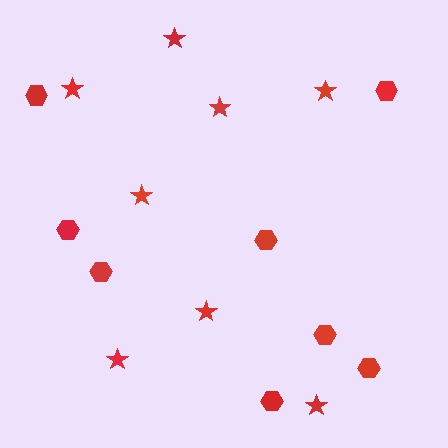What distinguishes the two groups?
There are 2 groups: one group of hexagons (8) and one group of stars (8).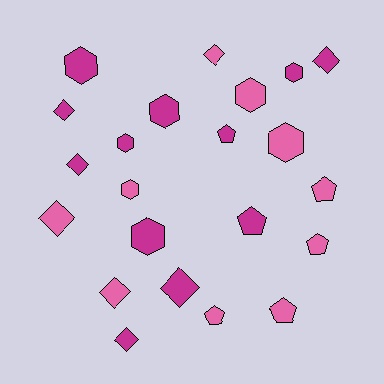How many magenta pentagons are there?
There are 2 magenta pentagons.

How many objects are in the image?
There are 22 objects.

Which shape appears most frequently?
Hexagon, with 8 objects.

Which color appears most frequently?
Magenta, with 12 objects.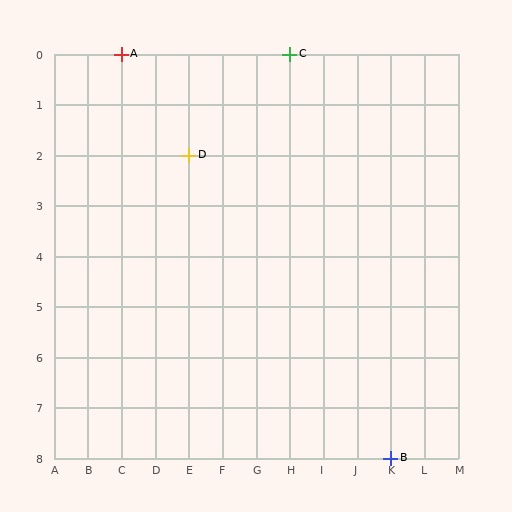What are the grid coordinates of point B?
Point B is at grid coordinates (K, 8).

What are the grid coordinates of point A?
Point A is at grid coordinates (C, 0).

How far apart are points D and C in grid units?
Points D and C are 3 columns and 2 rows apart (about 3.6 grid units diagonally).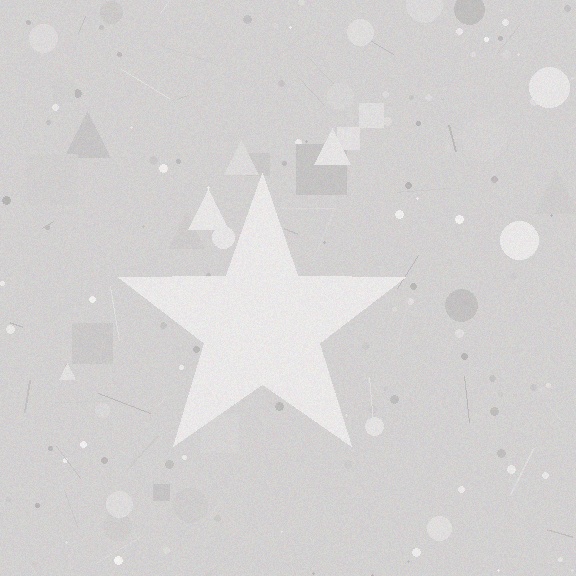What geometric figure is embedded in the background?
A star is embedded in the background.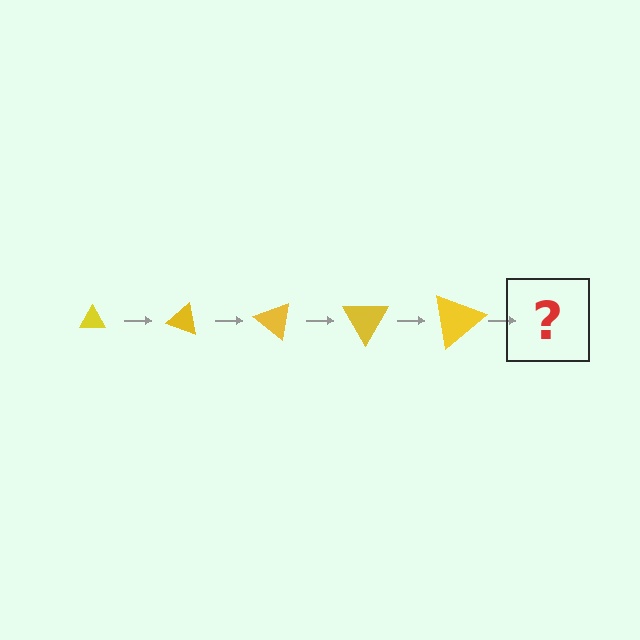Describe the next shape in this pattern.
It should be a triangle, larger than the previous one and rotated 100 degrees from the start.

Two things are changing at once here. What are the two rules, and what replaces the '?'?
The two rules are that the triangle grows larger each step and it rotates 20 degrees each step. The '?' should be a triangle, larger than the previous one and rotated 100 degrees from the start.